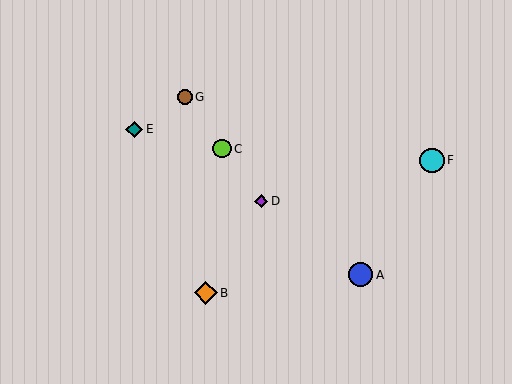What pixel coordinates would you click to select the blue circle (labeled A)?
Click at (361, 275) to select the blue circle A.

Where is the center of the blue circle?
The center of the blue circle is at (361, 275).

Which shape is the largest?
The cyan circle (labeled F) is the largest.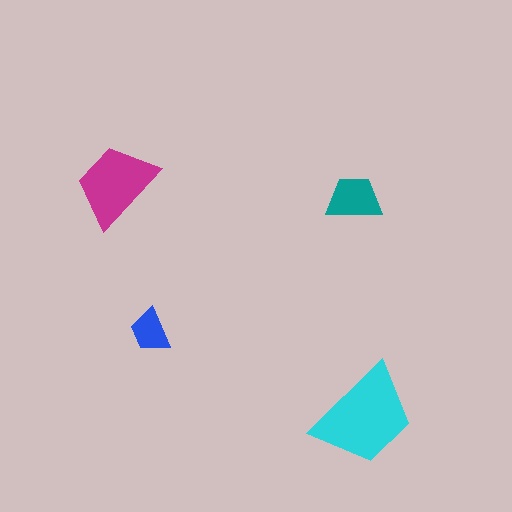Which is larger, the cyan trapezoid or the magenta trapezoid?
The cyan one.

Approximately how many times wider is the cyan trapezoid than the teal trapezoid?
About 2 times wider.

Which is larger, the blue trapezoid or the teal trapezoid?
The teal one.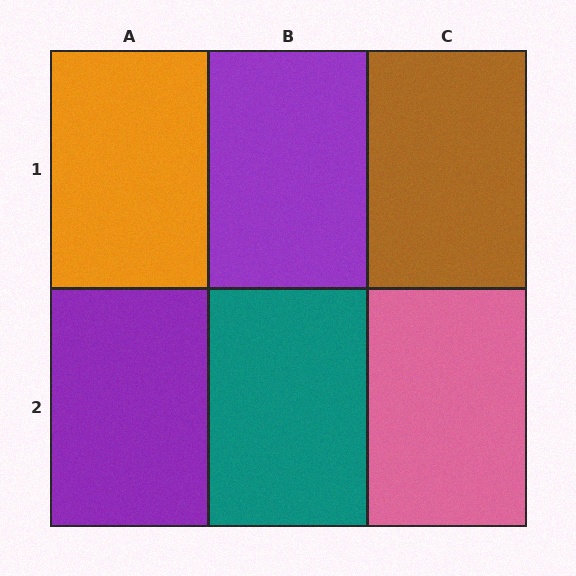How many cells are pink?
1 cell is pink.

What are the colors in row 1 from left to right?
Orange, purple, brown.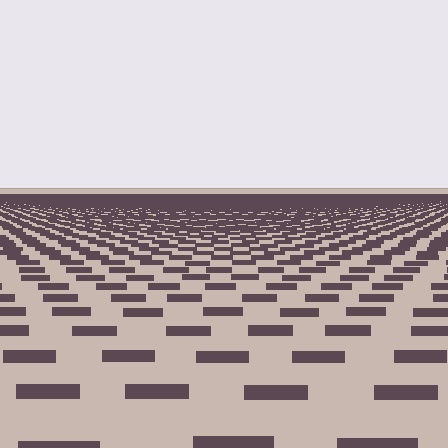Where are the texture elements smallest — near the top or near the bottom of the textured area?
Near the top.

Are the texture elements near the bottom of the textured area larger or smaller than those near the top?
Larger. Near the bottom, elements are closer to the viewer and appear at a bigger on-screen size.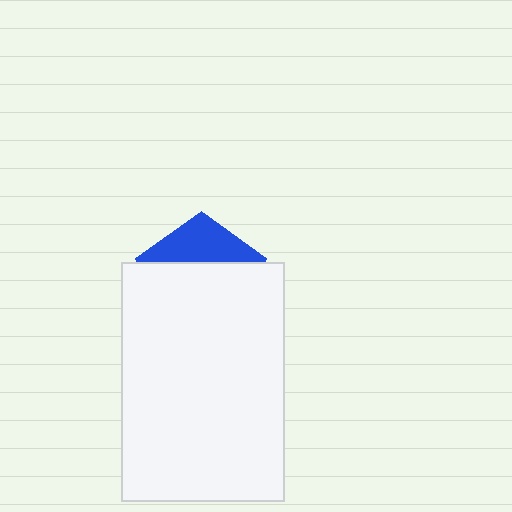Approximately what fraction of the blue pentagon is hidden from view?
Roughly 69% of the blue pentagon is hidden behind the white rectangle.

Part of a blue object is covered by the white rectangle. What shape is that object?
It is a pentagon.